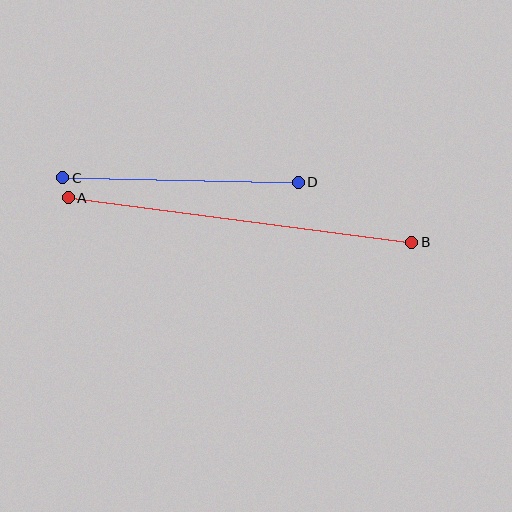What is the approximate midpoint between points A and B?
The midpoint is at approximately (240, 220) pixels.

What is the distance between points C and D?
The distance is approximately 236 pixels.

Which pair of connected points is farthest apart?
Points A and B are farthest apart.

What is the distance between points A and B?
The distance is approximately 347 pixels.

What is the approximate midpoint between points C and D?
The midpoint is at approximately (181, 180) pixels.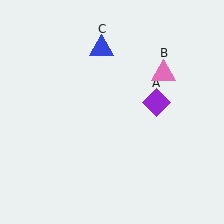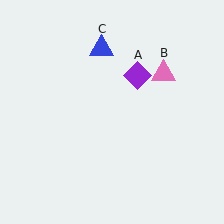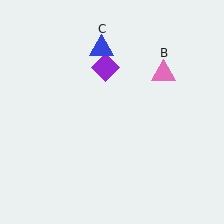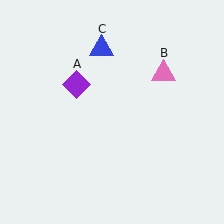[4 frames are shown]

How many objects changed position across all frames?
1 object changed position: purple diamond (object A).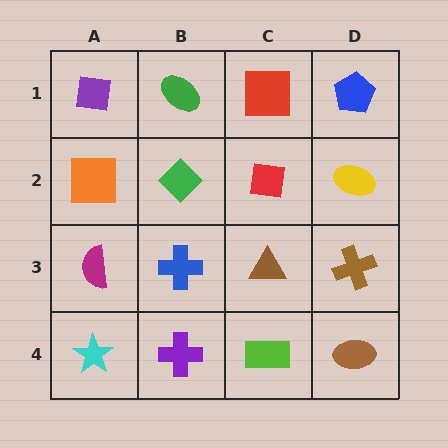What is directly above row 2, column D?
A blue pentagon.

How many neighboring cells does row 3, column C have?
4.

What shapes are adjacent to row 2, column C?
A red square (row 1, column C), a brown triangle (row 3, column C), a green diamond (row 2, column B), a yellow ellipse (row 2, column D).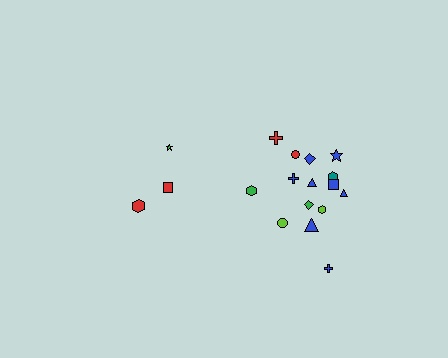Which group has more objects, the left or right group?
The right group.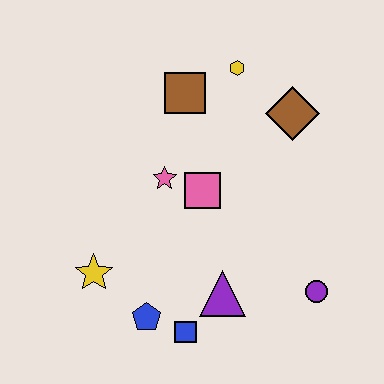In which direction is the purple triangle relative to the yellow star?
The purple triangle is to the right of the yellow star.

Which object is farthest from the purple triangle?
The yellow hexagon is farthest from the purple triangle.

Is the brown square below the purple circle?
No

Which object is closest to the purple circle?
The purple triangle is closest to the purple circle.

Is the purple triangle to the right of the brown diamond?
No